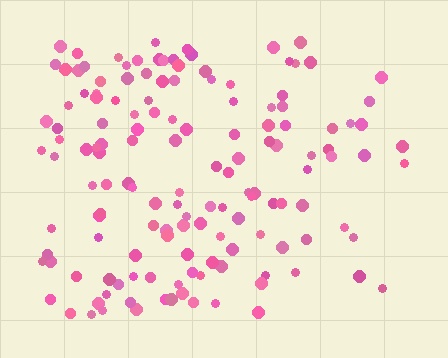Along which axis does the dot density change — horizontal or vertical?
Horizontal.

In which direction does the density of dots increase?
From right to left, with the left side densest.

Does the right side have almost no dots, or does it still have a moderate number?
Still a moderate number, just noticeably fewer than the left.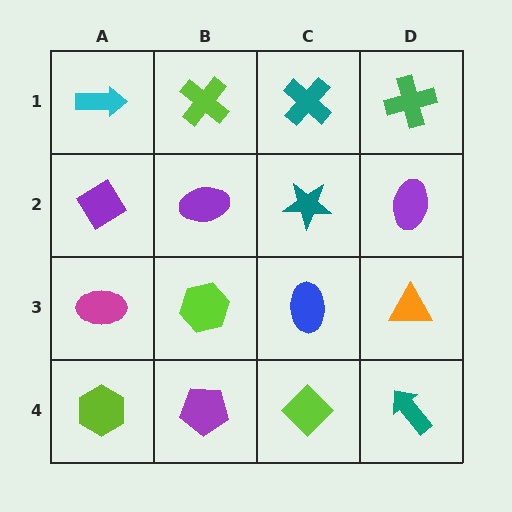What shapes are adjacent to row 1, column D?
A purple ellipse (row 2, column D), a teal cross (row 1, column C).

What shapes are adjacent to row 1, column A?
A purple diamond (row 2, column A), a lime cross (row 1, column B).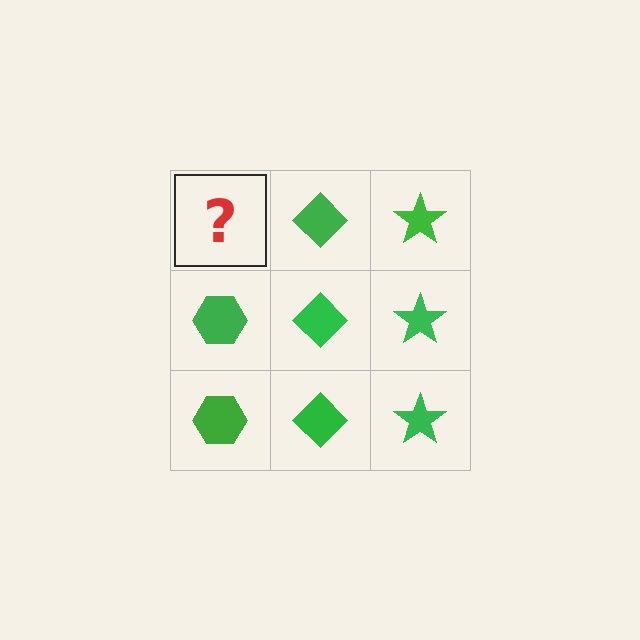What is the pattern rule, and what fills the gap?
The rule is that each column has a consistent shape. The gap should be filled with a green hexagon.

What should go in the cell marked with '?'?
The missing cell should contain a green hexagon.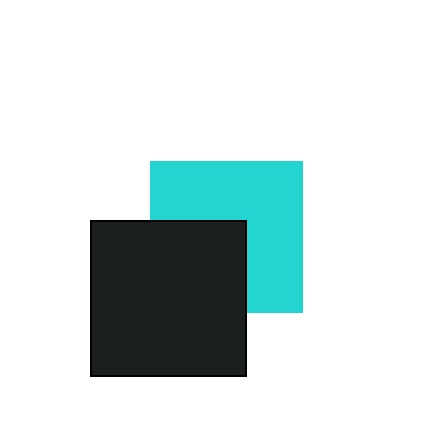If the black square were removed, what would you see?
You would see the complete cyan square.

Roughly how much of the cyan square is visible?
About half of it is visible (roughly 61%).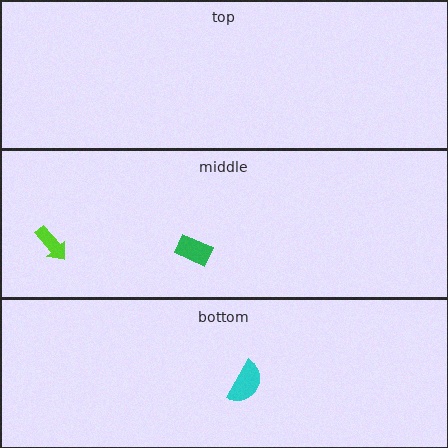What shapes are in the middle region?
The lime arrow, the green rectangle.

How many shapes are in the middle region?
2.